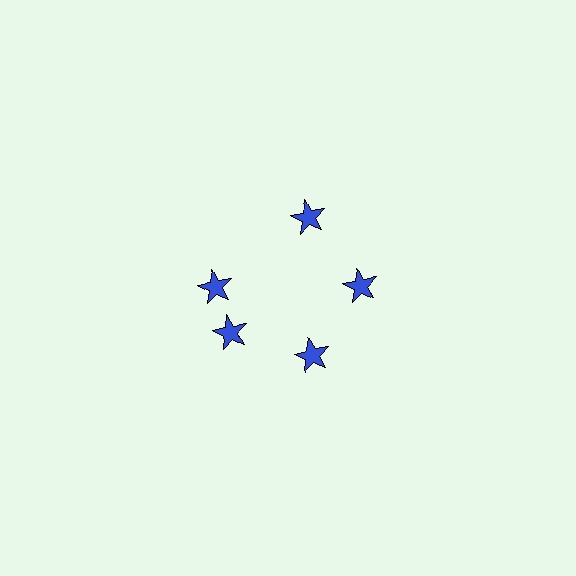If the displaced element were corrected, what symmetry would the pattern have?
It would have 5-fold rotational symmetry — the pattern would map onto itself every 72 degrees.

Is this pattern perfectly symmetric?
No. The 5 blue stars are arranged in a ring, but one element near the 10 o'clock position is rotated out of alignment along the ring, breaking the 5-fold rotational symmetry.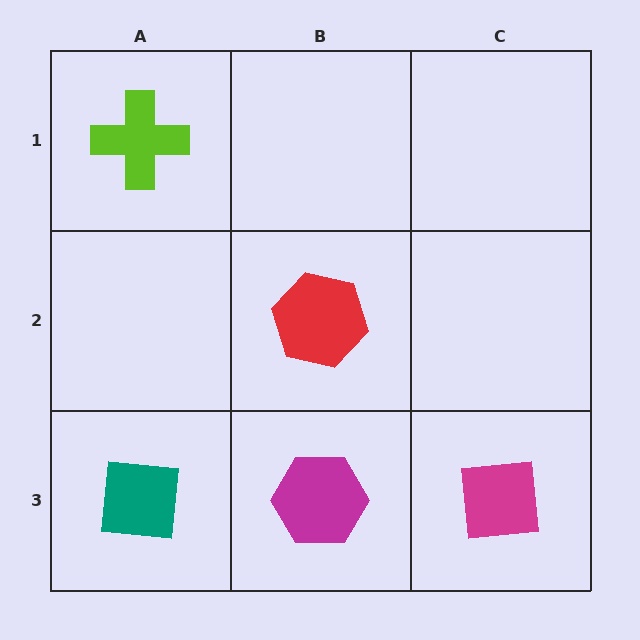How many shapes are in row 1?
1 shape.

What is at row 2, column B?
A red hexagon.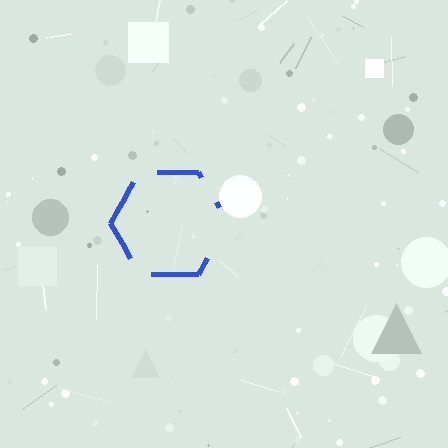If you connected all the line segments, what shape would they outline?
They would outline a hexagon.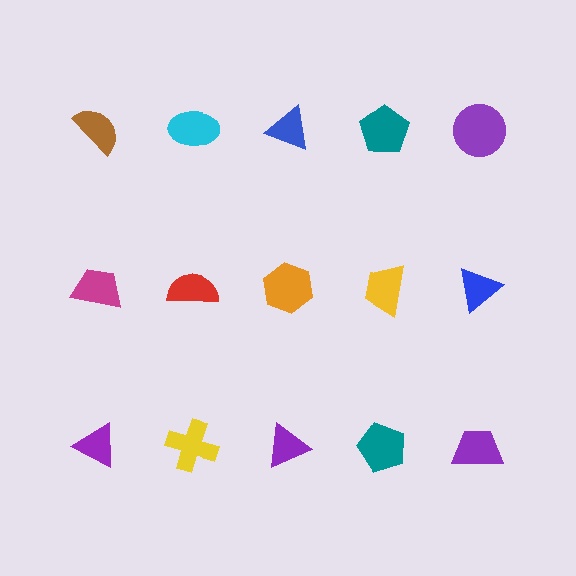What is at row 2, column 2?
A red semicircle.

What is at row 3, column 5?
A purple trapezoid.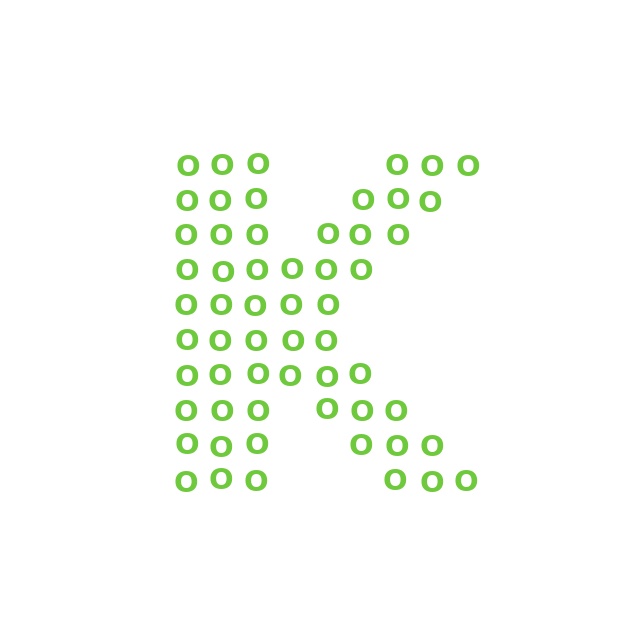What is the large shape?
The large shape is the letter K.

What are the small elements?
The small elements are letter O's.